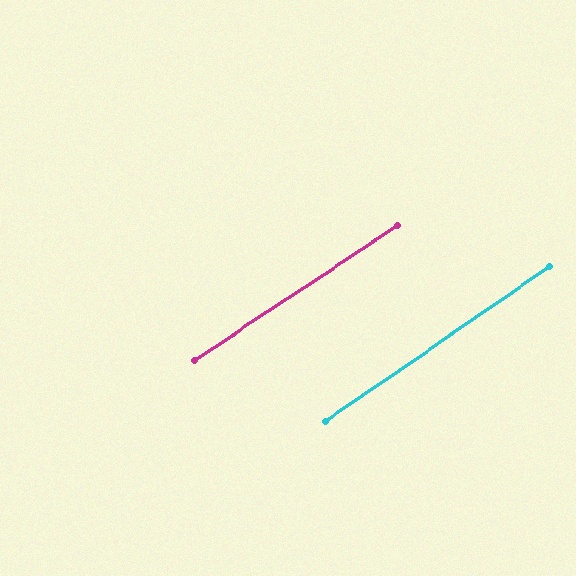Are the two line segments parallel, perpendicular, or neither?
Parallel — their directions differ by only 0.9°.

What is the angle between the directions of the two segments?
Approximately 1 degree.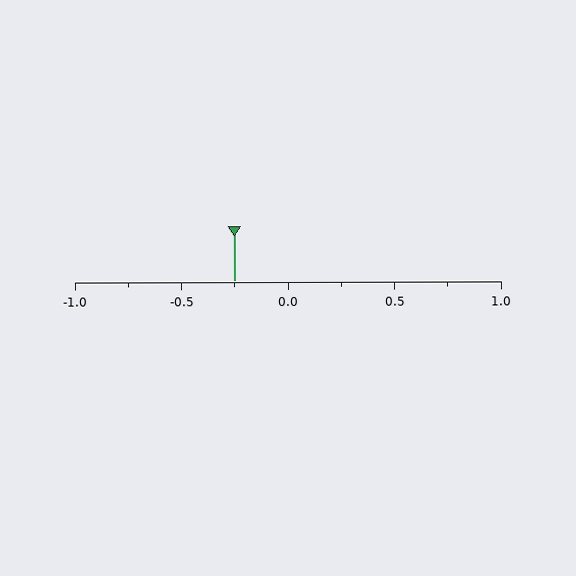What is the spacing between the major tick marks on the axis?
The major ticks are spaced 0.5 apart.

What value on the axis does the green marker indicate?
The marker indicates approximately -0.25.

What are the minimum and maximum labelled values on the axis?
The axis runs from -1.0 to 1.0.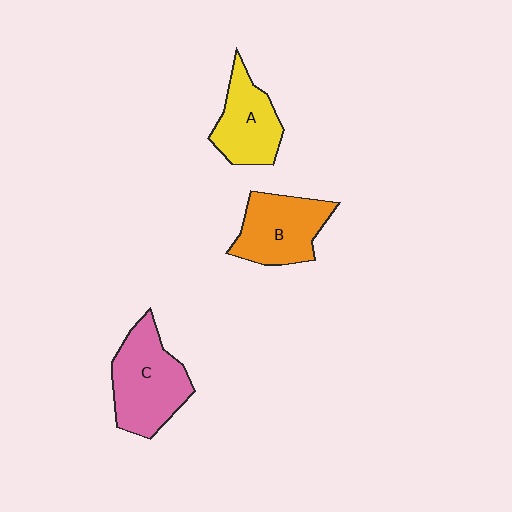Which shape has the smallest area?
Shape A (yellow).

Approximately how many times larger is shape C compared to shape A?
Approximately 1.3 times.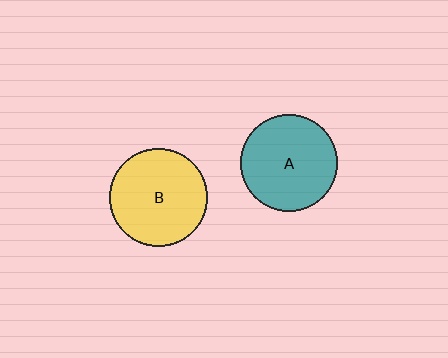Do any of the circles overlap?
No, none of the circles overlap.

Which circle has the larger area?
Circle B (yellow).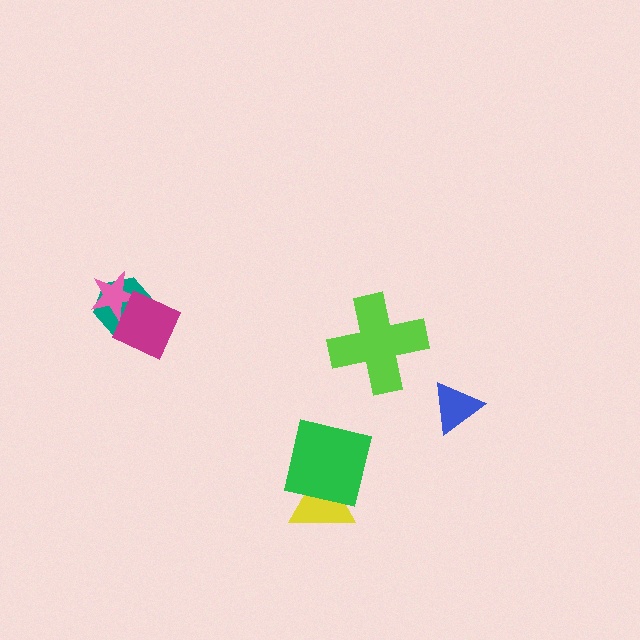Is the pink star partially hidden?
Yes, it is partially covered by another shape.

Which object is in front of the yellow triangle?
The green square is in front of the yellow triangle.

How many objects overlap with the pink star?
2 objects overlap with the pink star.